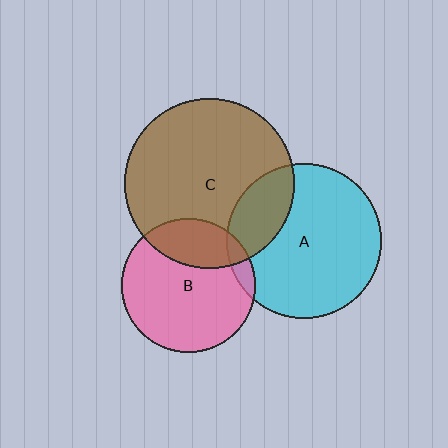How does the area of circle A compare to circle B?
Approximately 1.3 times.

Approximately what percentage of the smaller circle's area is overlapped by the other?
Approximately 10%.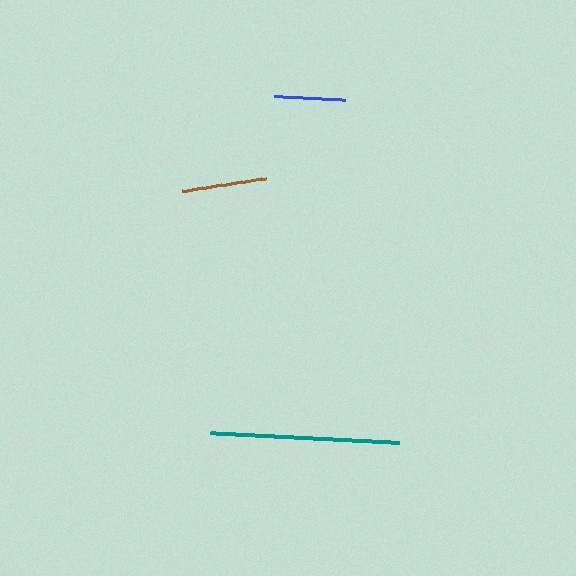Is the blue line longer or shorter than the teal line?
The teal line is longer than the blue line.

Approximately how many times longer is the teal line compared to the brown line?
The teal line is approximately 2.2 times the length of the brown line.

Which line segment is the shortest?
The blue line is the shortest at approximately 71 pixels.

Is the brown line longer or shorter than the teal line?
The teal line is longer than the brown line.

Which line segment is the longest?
The teal line is the longest at approximately 189 pixels.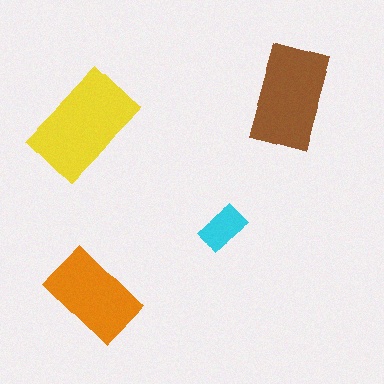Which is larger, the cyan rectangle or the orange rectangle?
The orange one.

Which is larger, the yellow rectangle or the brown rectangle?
The yellow one.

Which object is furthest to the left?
The yellow rectangle is leftmost.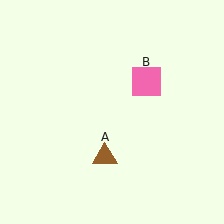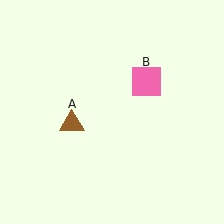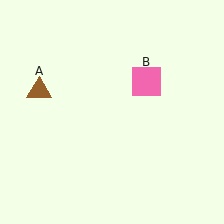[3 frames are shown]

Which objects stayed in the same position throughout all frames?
Pink square (object B) remained stationary.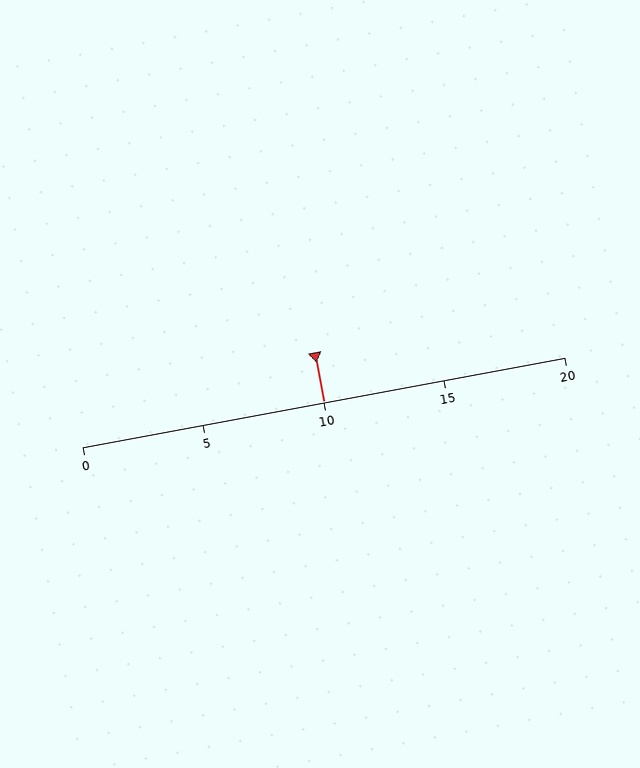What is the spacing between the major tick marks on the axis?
The major ticks are spaced 5 apart.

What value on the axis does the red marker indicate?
The marker indicates approximately 10.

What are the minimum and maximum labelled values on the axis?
The axis runs from 0 to 20.